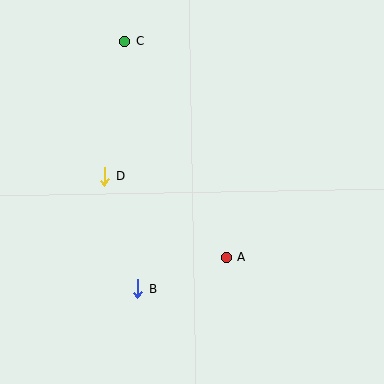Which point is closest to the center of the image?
Point A at (226, 258) is closest to the center.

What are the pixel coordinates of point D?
Point D is at (105, 176).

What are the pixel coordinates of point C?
Point C is at (125, 42).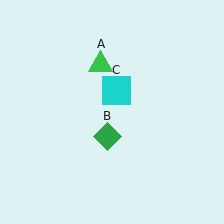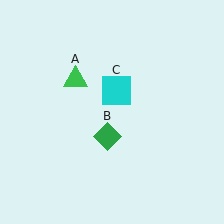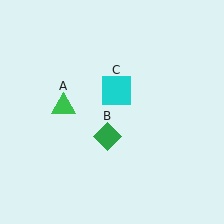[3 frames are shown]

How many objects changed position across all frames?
1 object changed position: green triangle (object A).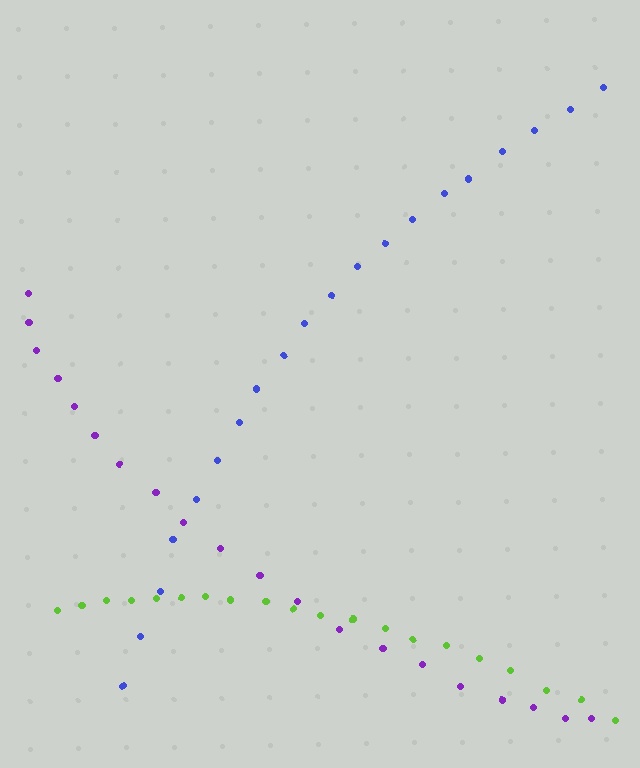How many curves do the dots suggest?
There are 3 distinct paths.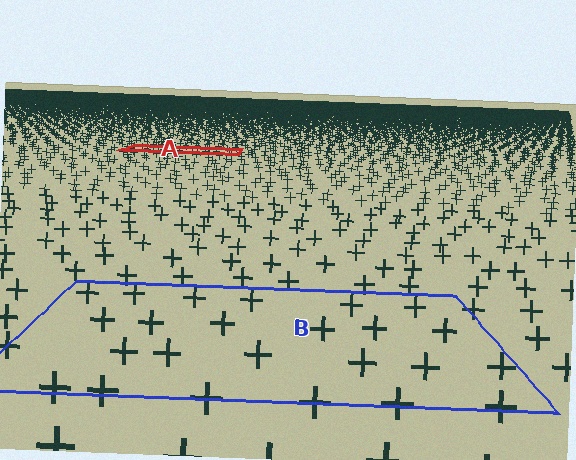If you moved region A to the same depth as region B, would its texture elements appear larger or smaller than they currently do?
They would appear larger. At a closer depth, the same texture elements are projected at a bigger on-screen size.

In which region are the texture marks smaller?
The texture marks are smaller in region A, because it is farther away.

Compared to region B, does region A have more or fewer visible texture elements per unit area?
Region A has more texture elements per unit area — they are packed more densely because it is farther away.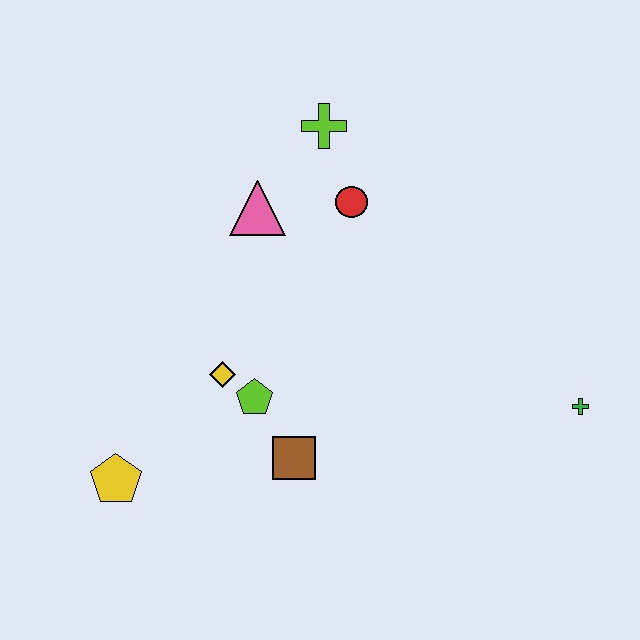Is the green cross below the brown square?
No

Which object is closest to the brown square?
The lime pentagon is closest to the brown square.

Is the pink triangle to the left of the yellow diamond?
No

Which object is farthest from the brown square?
The lime cross is farthest from the brown square.